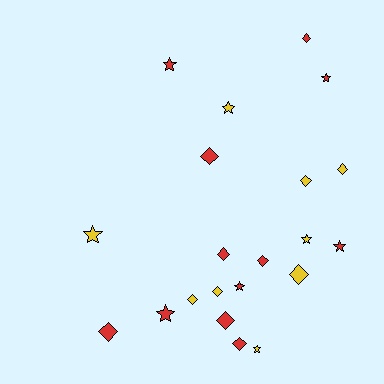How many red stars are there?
There are 5 red stars.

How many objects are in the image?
There are 21 objects.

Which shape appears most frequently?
Diamond, with 12 objects.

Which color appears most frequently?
Red, with 12 objects.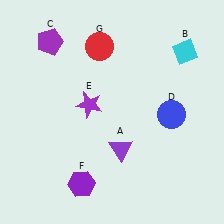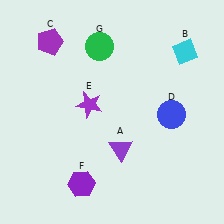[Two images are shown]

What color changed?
The circle (G) changed from red in Image 1 to green in Image 2.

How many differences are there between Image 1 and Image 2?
There is 1 difference between the two images.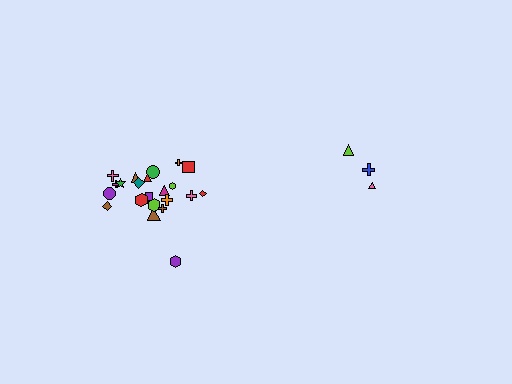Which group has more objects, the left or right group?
The left group.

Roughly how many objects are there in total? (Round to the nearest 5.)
Roughly 25 objects in total.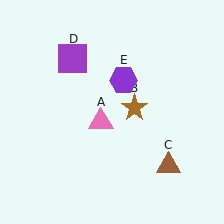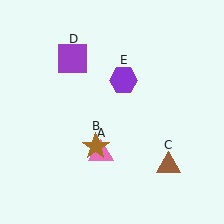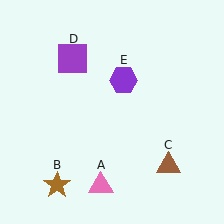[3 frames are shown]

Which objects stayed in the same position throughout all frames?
Brown triangle (object C) and purple square (object D) and purple hexagon (object E) remained stationary.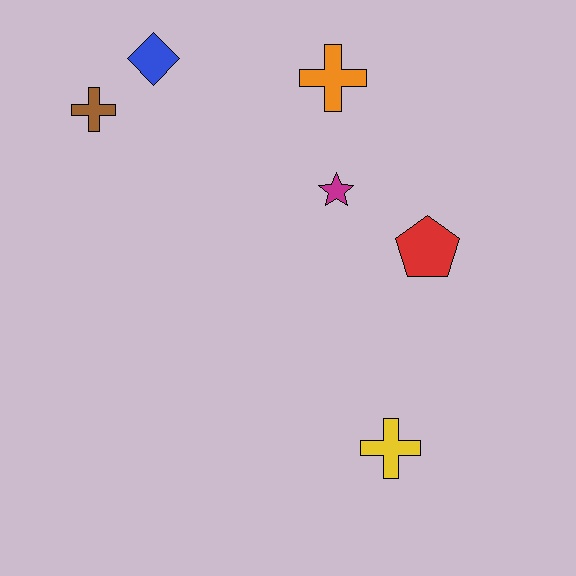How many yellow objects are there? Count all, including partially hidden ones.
There is 1 yellow object.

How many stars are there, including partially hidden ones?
There is 1 star.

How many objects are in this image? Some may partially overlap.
There are 6 objects.